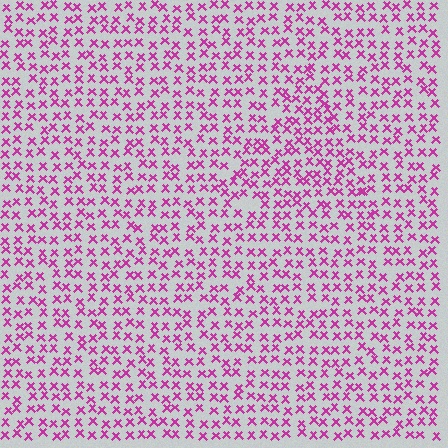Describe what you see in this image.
The image contains small magenta elements arranged at two different densities. A triangle-shaped region is visible where the elements are more densely packed than the surrounding area.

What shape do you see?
I see a triangle.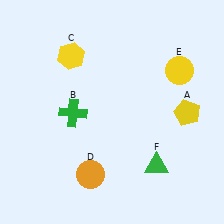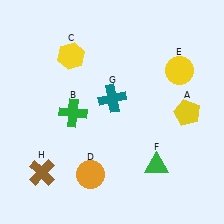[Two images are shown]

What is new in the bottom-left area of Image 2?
A brown cross (H) was added in the bottom-left area of Image 2.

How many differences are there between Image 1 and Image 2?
There are 2 differences between the two images.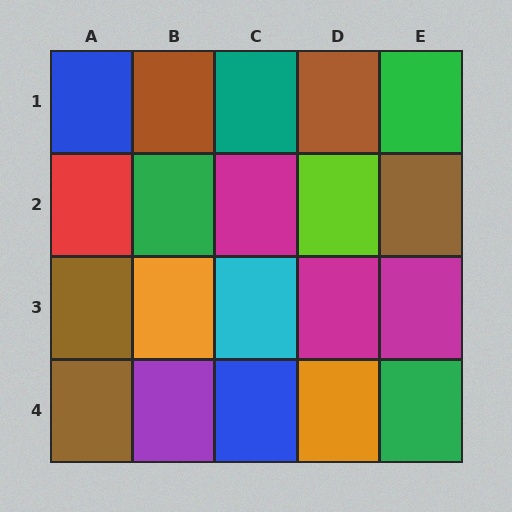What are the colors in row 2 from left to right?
Red, green, magenta, lime, brown.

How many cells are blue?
2 cells are blue.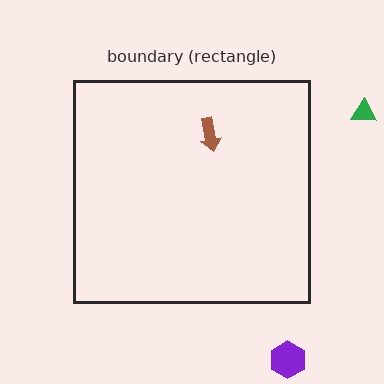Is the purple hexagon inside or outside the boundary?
Outside.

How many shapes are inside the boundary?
1 inside, 2 outside.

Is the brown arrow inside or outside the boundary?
Inside.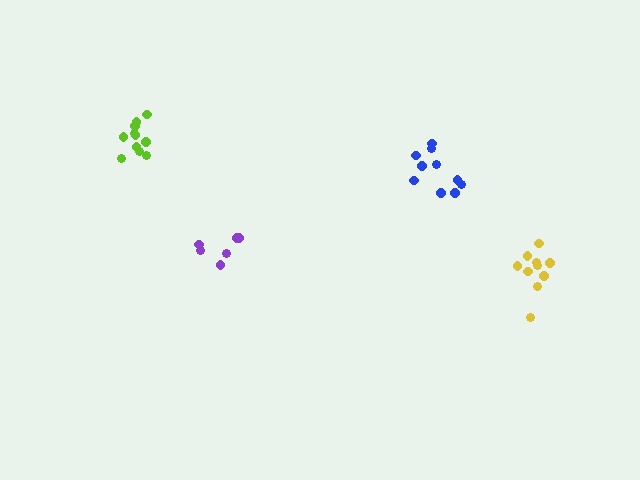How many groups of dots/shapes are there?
There are 4 groups.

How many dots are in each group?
Group 1: 11 dots, Group 2: 10 dots, Group 3: 10 dots, Group 4: 6 dots (37 total).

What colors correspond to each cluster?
The clusters are colored: lime, blue, yellow, purple.